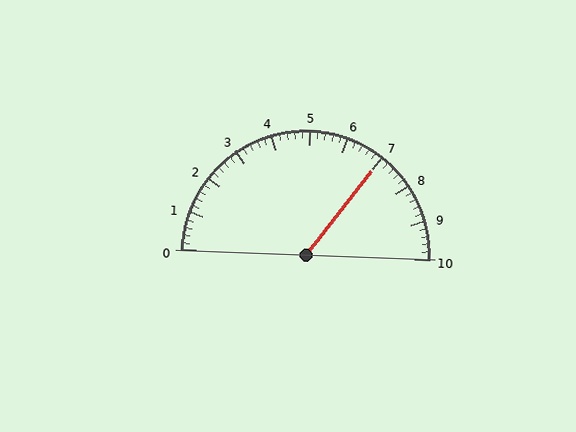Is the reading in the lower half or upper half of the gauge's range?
The reading is in the upper half of the range (0 to 10).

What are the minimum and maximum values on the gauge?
The gauge ranges from 0 to 10.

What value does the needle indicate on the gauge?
The needle indicates approximately 7.0.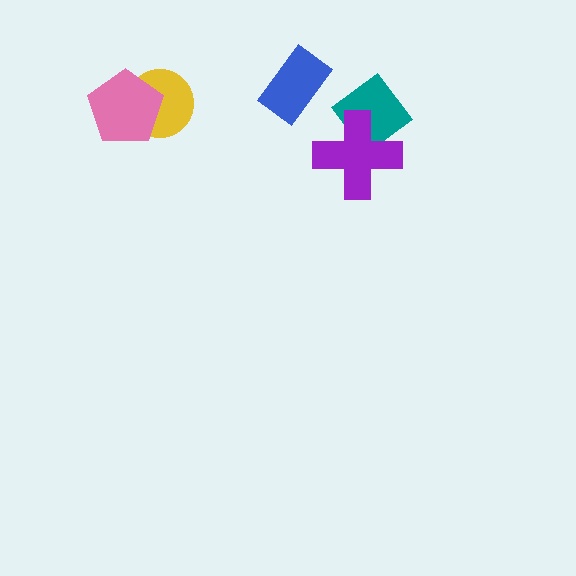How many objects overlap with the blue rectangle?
0 objects overlap with the blue rectangle.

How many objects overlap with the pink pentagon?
1 object overlaps with the pink pentagon.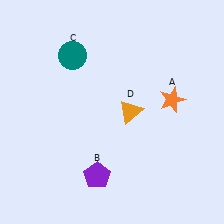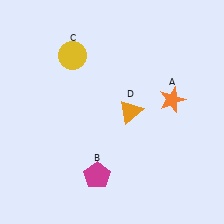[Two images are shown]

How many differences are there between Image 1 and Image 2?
There are 2 differences between the two images.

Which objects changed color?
B changed from purple to magenta. C changed from teal to yellow.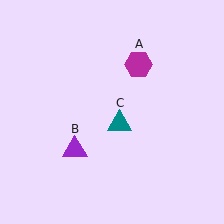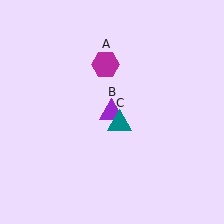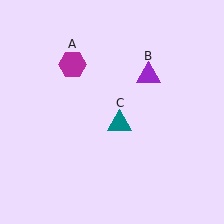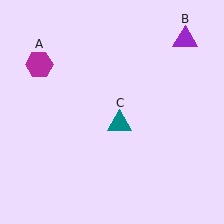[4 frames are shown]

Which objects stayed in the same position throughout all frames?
Teal triangle (object C) remained stationary.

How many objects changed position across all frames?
2 objects changed position: magenta hexagon (object A), purple triangle (object B).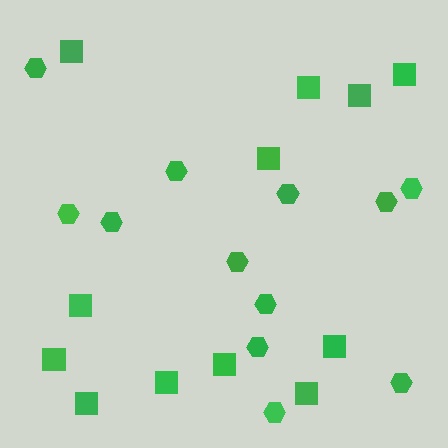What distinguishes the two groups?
There are 2 groups: one group of squares (12) and one group of hexagons (12).